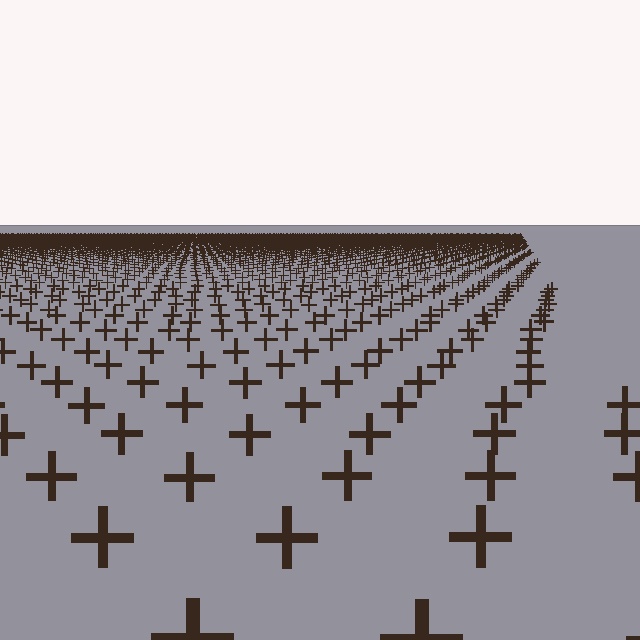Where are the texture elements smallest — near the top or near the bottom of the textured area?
Near the top.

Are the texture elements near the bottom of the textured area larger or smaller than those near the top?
Larger. Near the bottom, elements are closer to the viewer and appear at a bigger on-screen size.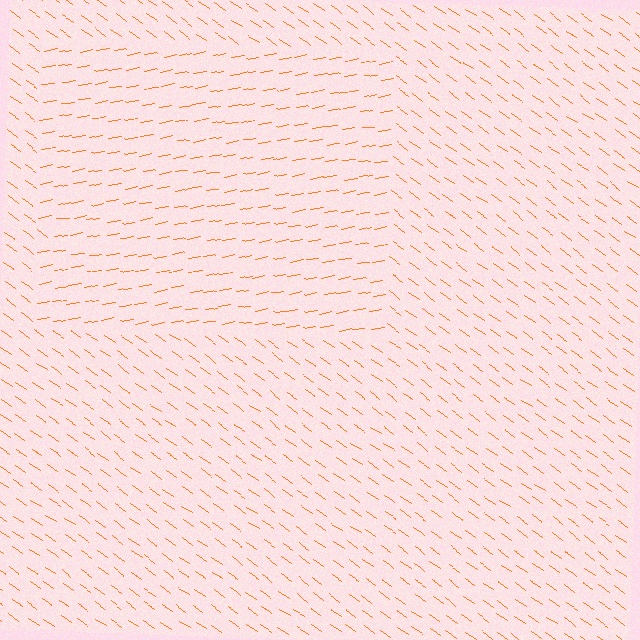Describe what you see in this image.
The image is filled with small orange line segments. A rectangle region in the image has lines oriented differently from the surrounding lines, creating a visible texture boundary.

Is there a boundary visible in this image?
Yes, there is a texture boundary formed by a change in line orientation.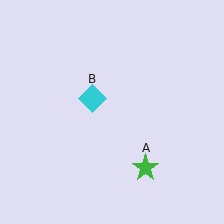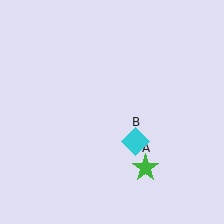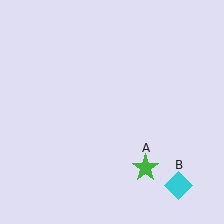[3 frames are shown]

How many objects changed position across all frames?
1 object changed position: cyan diamond (object B).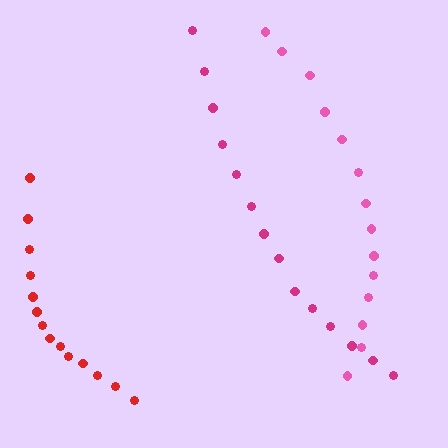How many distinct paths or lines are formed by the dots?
There are 3 distinct paths.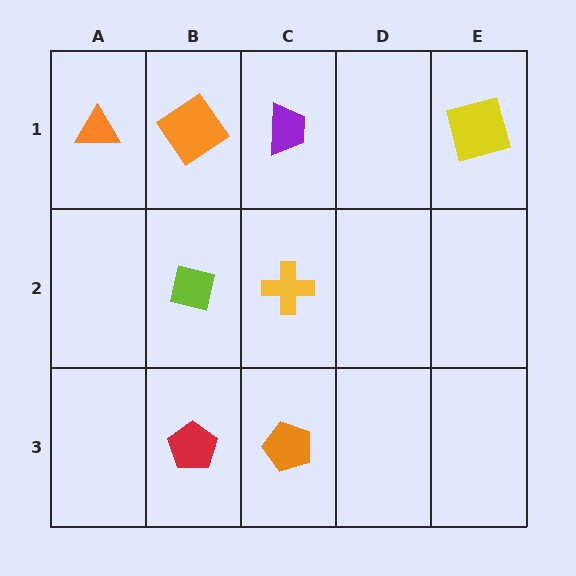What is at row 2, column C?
A yellow cross.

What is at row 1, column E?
A yellow square.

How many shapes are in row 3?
2 shapes.